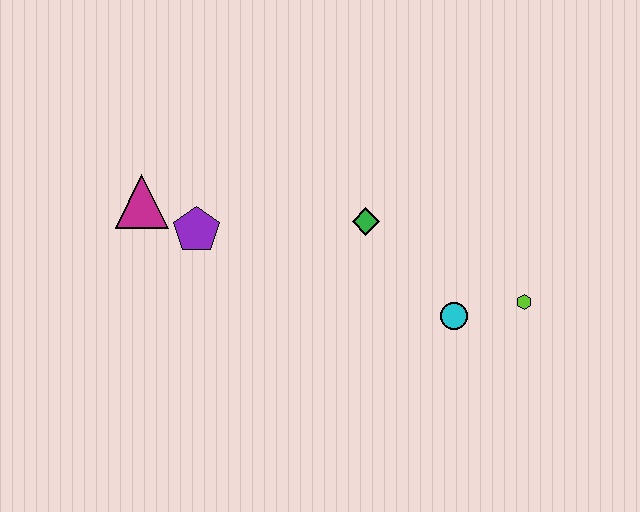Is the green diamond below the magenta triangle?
Yes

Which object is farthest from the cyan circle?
The magenta triangle is farthest from the cyan circle.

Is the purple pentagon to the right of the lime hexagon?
No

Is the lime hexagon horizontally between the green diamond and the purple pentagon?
No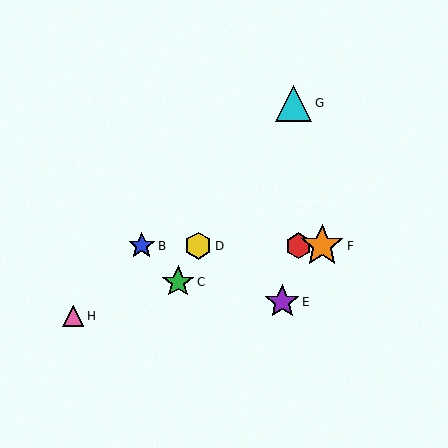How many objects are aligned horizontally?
4 objects (A, B, D, F) are aligned horizontally.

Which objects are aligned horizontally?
Objects A, B, D, F are aligned horizontally.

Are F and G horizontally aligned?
No, F is at y≈246 and G is at y≈103.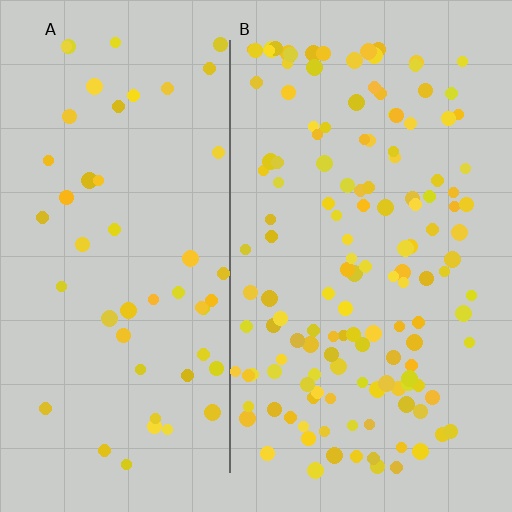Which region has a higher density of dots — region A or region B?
B (the right).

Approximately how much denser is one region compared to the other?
Approximately 2.8× — region B over region A.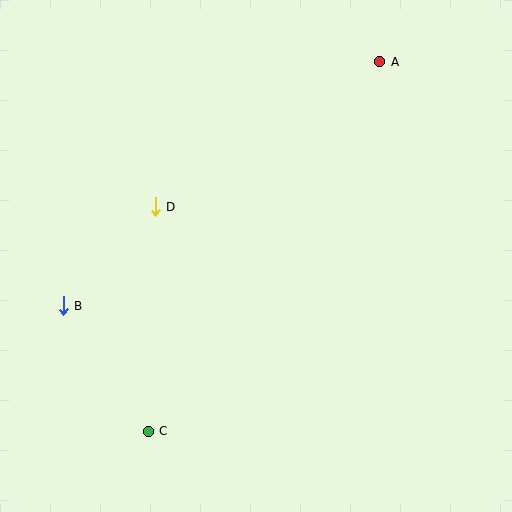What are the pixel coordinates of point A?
Point A is at (380, 62).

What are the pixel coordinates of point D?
Point D is at (155, 207).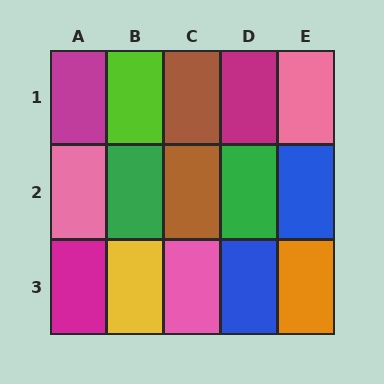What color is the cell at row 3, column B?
Yellow.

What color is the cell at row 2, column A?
Pink.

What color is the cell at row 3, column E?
Orange.